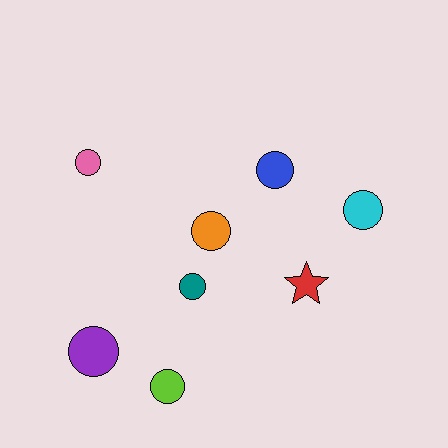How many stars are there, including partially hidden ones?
There is 1 star.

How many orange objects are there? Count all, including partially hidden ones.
There is 1 orange object.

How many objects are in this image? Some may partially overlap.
There are 8 objects.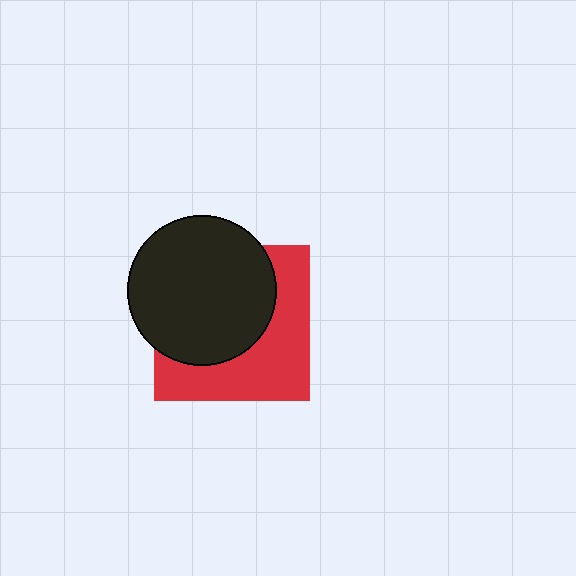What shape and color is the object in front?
The object in front is a black circle.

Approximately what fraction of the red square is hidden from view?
Roughly 54% of the red square is hidden behind the black circle.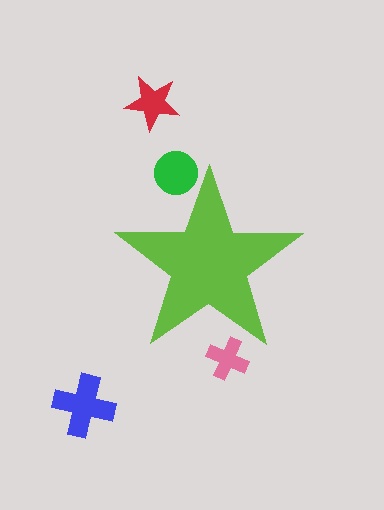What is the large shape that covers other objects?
A lime star.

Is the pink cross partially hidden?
Yes, the pink cross is partially hidden behind the lime star.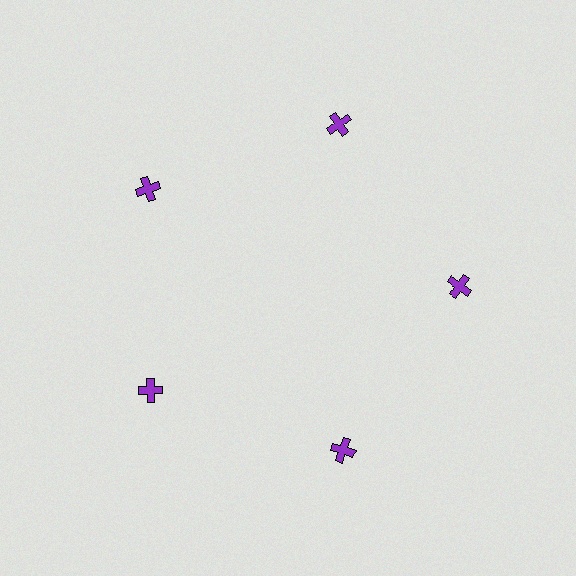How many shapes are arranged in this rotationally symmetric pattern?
There are 5 shapes, arranged in 5 groups of 1.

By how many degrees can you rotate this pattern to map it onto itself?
The pattern maps onto itself every 72 degrees of rotation.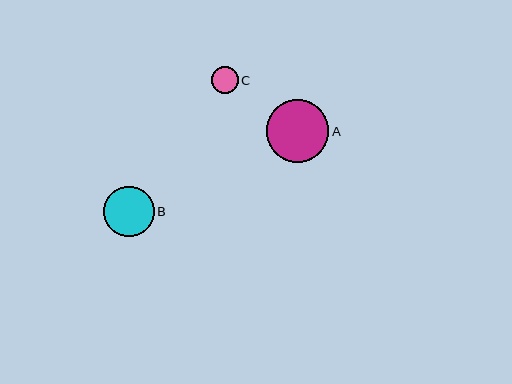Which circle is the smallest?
Circle C is the smallest with a size of approximately 27 pixels.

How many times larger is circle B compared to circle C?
Circle B is approximately 1.9 times the size of circle C.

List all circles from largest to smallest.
From largest to smallest: A, B, C.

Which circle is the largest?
Circle A is the largest with a size of approximately 63 pixels.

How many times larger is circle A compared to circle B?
Circle A is approximately 1.2 times the size of circle B.